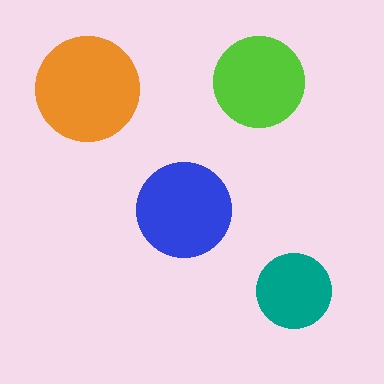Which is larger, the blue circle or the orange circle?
The orange one.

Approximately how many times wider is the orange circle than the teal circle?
About 1.5 times wider.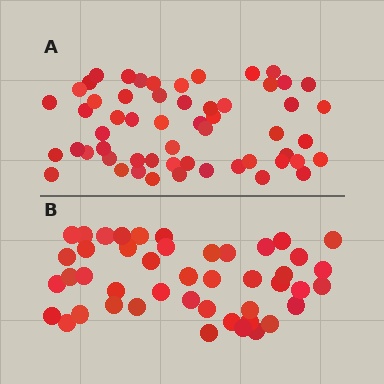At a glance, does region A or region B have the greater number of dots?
Region A (the top region) has more dots.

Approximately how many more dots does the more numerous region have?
Region A has roughly 12 or so more dots than region B.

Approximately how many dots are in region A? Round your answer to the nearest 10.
About 60 dots. (The exact count is 56, which rounds to 60.)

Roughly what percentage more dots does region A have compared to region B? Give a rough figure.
About 25% more.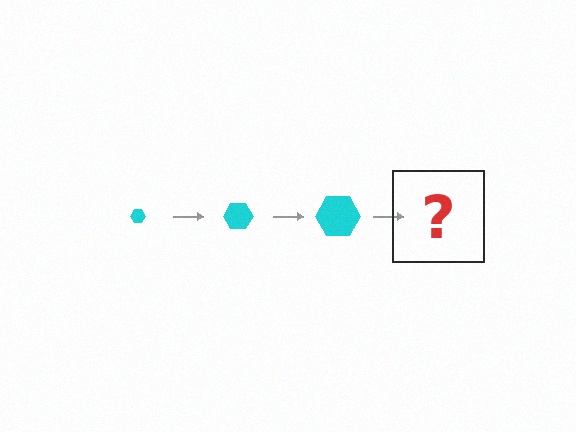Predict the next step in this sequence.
The next step is a cyan hexagon, larger than the previous one.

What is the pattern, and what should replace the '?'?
The pattern is that the hexagon gets progressively larger each step. The '?' should be a cyan hexagon, larger than the previous one.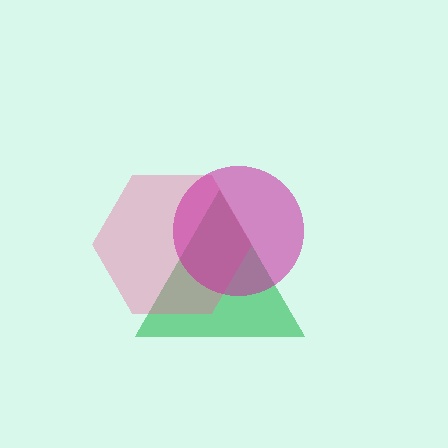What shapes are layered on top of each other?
The layered shapes are: a green triangle, a pink hexagon, a magenta circle.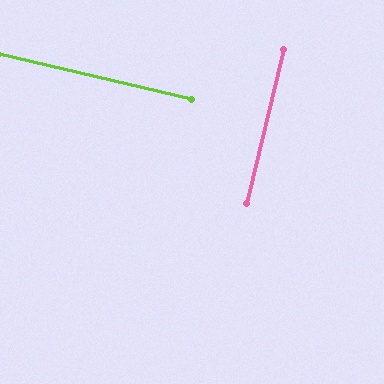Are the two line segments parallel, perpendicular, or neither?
Perpendicular — they meet at approximately 90°.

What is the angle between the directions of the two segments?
Approximately 90 degrees.